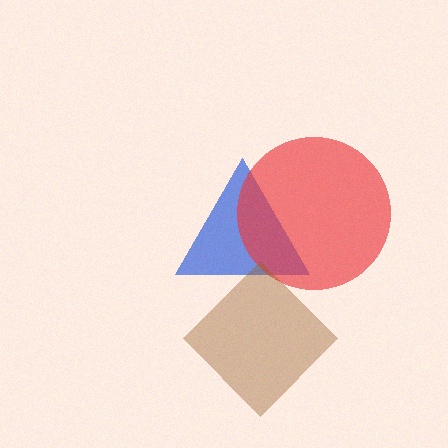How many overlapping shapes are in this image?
There are 3 overlapping shapes in the image.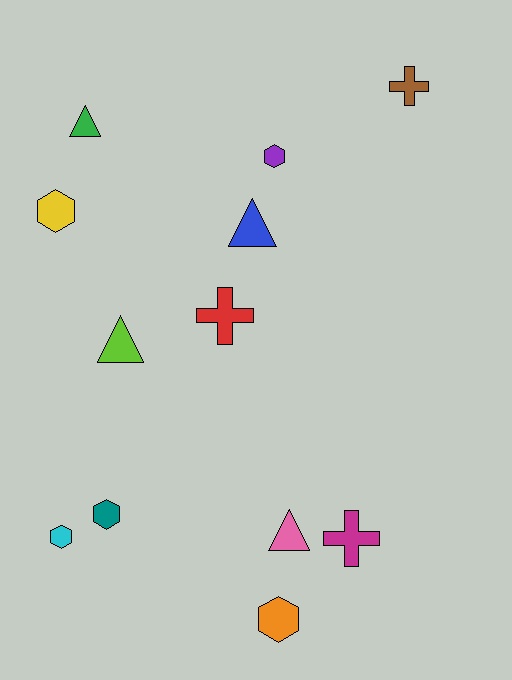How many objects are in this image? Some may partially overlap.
There are 12 objects.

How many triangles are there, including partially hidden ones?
There are 4 triangles.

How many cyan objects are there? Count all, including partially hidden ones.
There is 1 cyan object.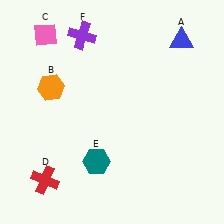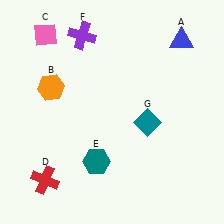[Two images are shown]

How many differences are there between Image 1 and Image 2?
There is 1 difference between the two images.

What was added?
A teal diamond (G) was added in Image 2.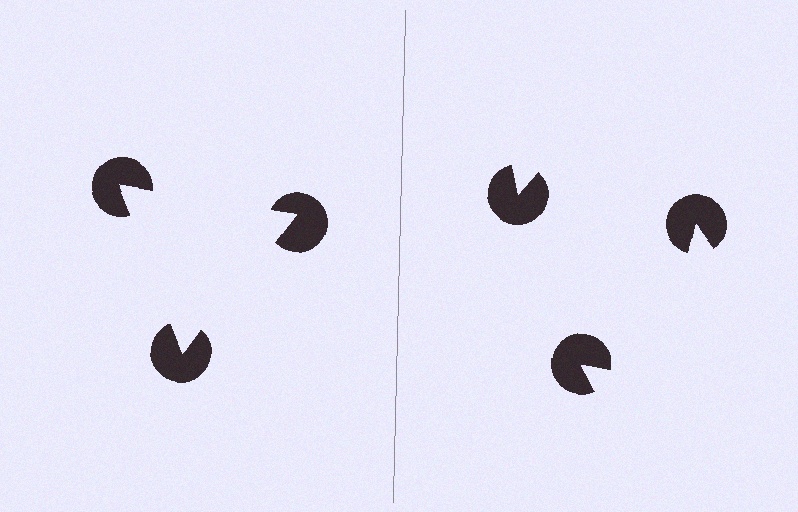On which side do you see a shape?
An illusory triangle appears on the left side. On the right side the wedge cuts are rotated, so no coherent shape forms.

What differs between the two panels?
The pac-man discs are positioned identically on both sides; only the wedge orientations differ. On the left they align to a triangle; on the right they are misaligned.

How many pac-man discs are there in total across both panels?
6 — 3 on each side.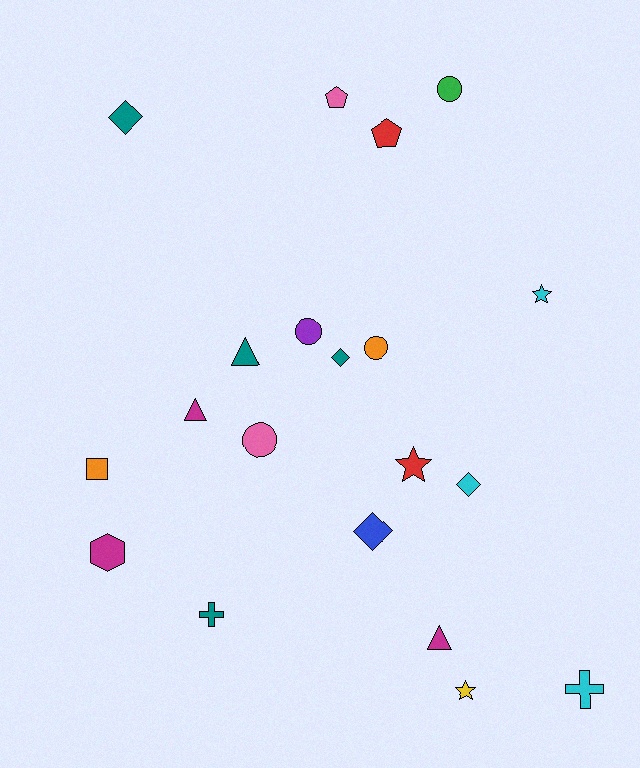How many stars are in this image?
There are 3 stars.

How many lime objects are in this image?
There are no lime objects.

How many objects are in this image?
There are 20 objects.